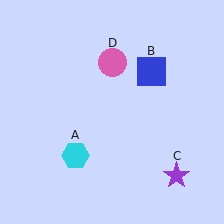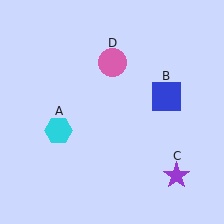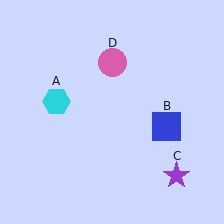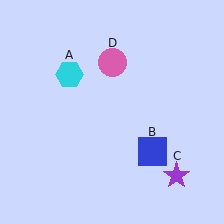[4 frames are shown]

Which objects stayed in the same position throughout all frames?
Purple star (object C) and pink circle (object D) remained stationary.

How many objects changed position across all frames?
2 objects changed position: cyan hexagon (object A), blue square (object B).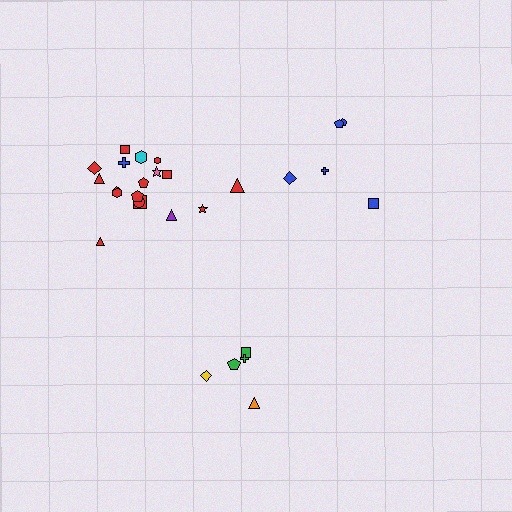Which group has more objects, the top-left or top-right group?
The top-left group.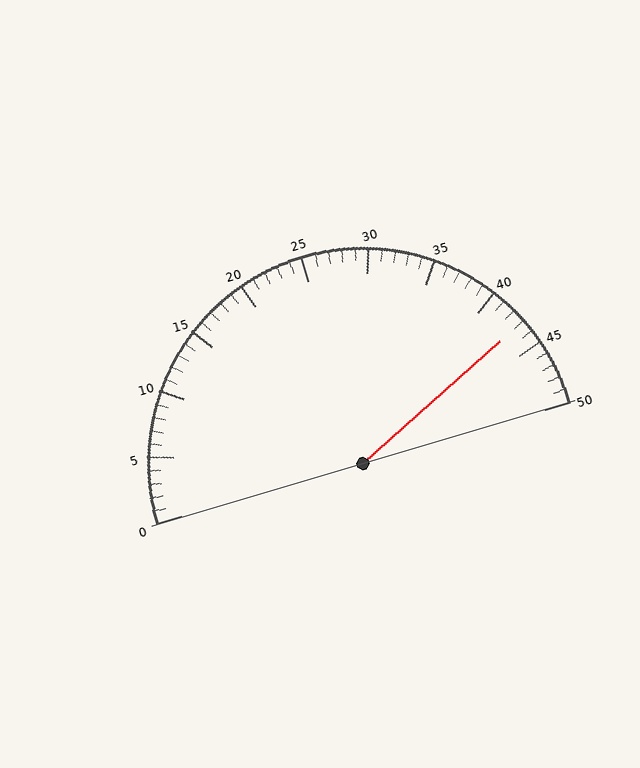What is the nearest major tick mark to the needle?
The nearest major tick mark is 45.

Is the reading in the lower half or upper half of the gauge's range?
The reading is in the upper half of the range (0 to 50).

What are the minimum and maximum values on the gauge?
The gauge ranges from 0 to 50.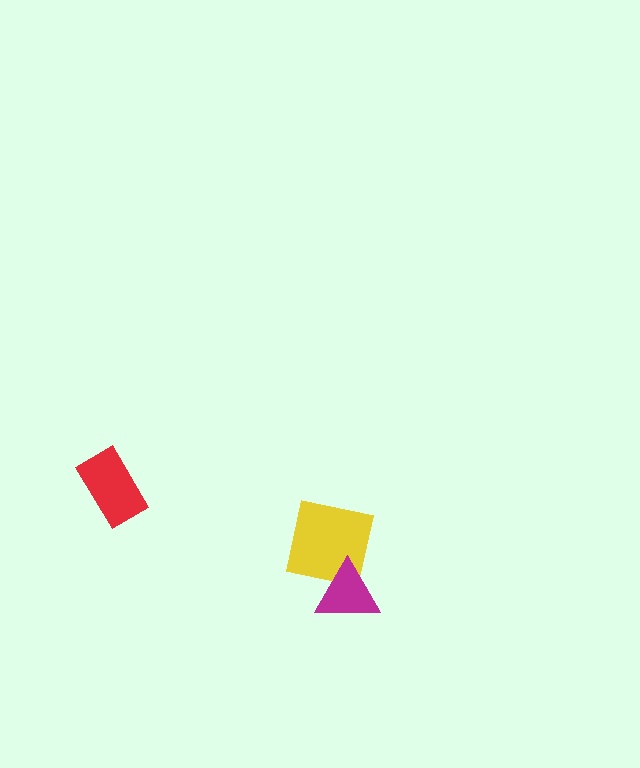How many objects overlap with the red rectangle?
0 objects overlap with the red rectangle.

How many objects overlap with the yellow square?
1 object overlaps with the yellow square.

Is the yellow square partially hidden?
Yes, it is partially covered by another shape.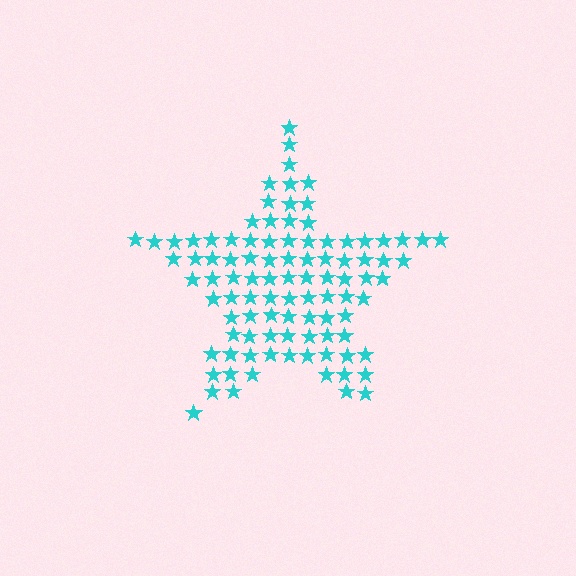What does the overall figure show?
The overall figure shows a star.